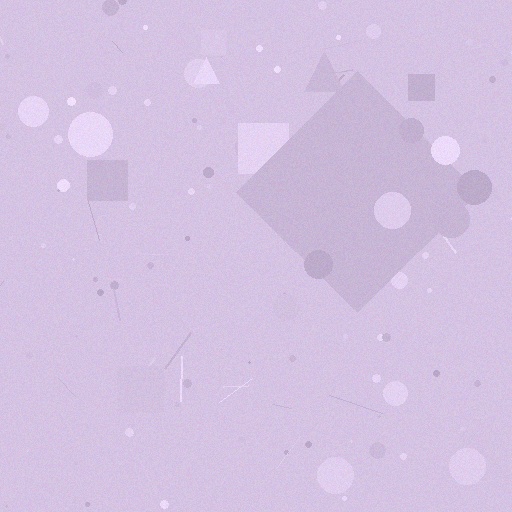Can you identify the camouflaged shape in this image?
The camouflaged shape is a diamond.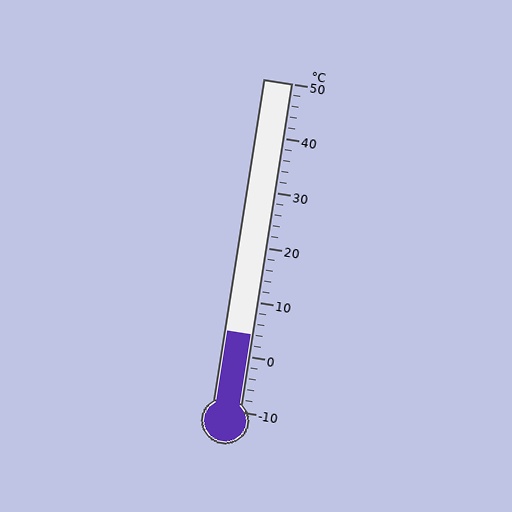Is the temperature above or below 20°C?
The temperature is below 20°C.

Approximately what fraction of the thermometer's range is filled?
The thermometer is filled to approximately 25% of its range.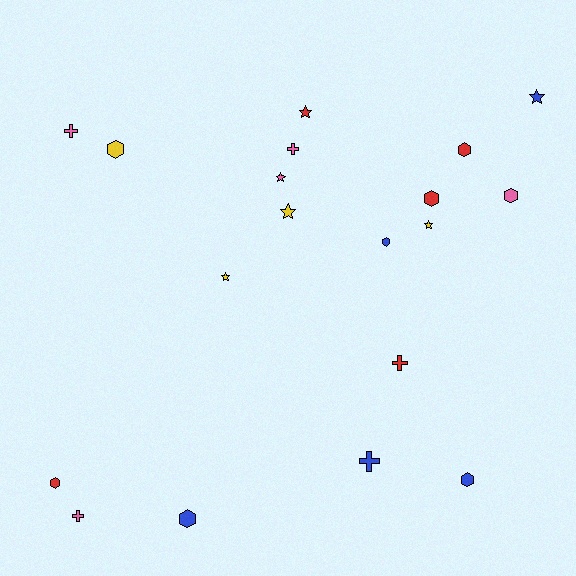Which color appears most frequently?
Blue, with 5 objects.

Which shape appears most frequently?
Hexagon, with 8 objects.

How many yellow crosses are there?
There are no yellow crosses.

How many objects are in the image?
There are 19 objects.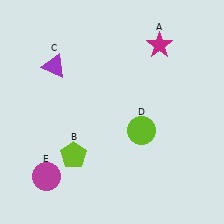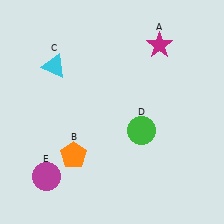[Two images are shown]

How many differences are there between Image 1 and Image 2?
There are 3 differences between the two images.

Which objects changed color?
B changed from lime to orange. C changed from purple to cyan. D changed from lime to green.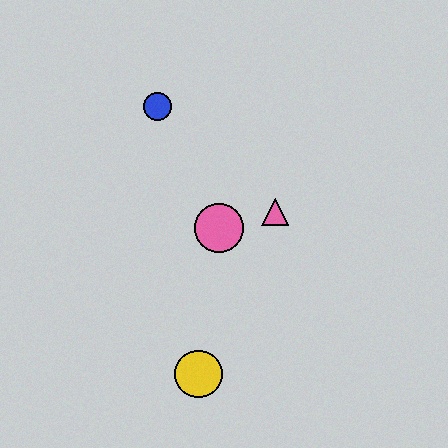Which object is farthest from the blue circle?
The yellow circle is farthest from the blue circle.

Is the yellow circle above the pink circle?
No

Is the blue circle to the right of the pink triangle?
No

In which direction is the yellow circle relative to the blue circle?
The yellow circle is below the blue circle.